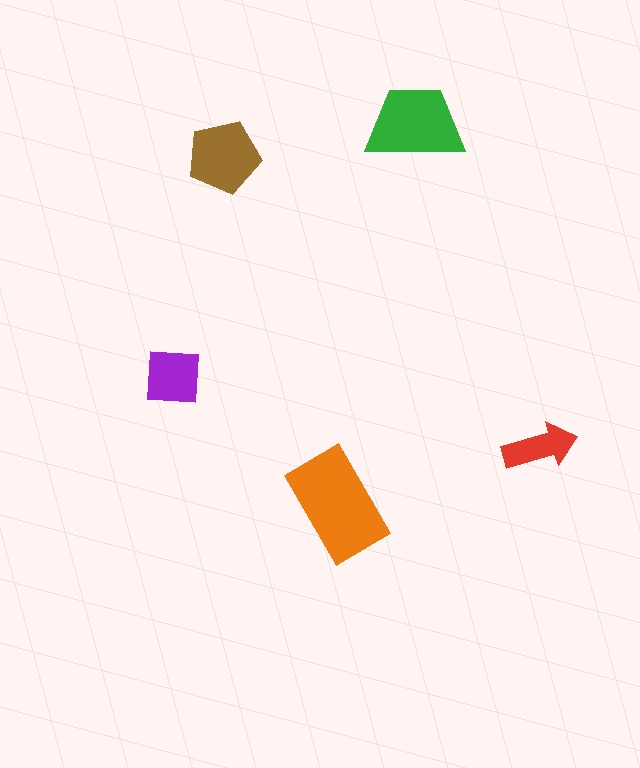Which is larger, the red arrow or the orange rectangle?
The orange rectangle.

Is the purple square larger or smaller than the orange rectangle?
Smaller.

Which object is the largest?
The orange rectangle.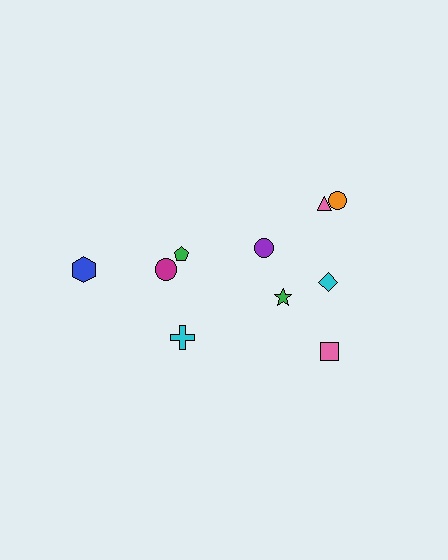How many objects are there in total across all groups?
There are 10 objects.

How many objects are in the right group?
There are 6 objects.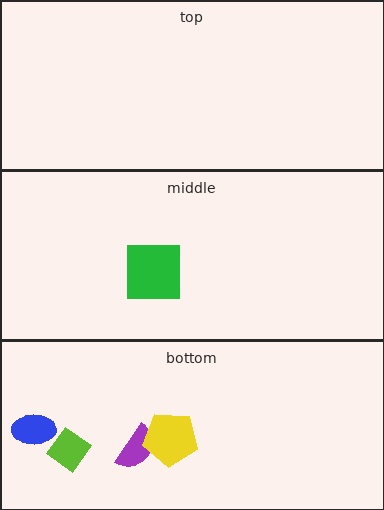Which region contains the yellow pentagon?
The bottom region.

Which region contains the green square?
The middle region.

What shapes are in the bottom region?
The purple semicircle, the blue ellipse, the lime diamond, the yellow pentagon.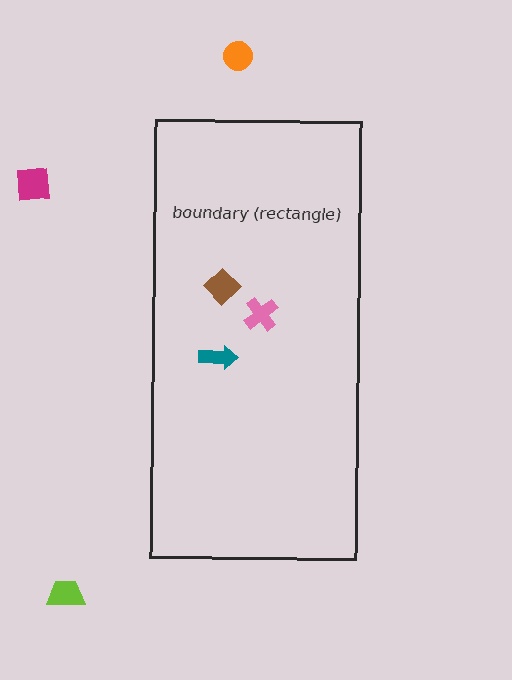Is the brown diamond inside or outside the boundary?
Inside.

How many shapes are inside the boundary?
3 inside, 3 outside.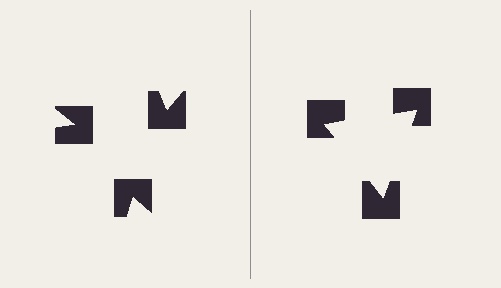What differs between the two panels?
The notched squares are positioned identically on both sides; only the wedge orientations differ. On the right they align to a triangle; on the left they are misaligned.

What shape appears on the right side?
An illusory triangle.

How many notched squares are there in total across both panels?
6 — 3 on each side.